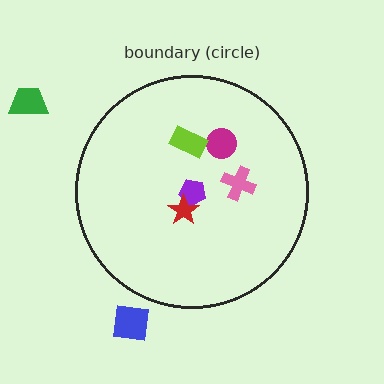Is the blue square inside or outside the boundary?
Outside.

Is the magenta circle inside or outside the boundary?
Inside.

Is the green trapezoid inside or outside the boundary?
Outside.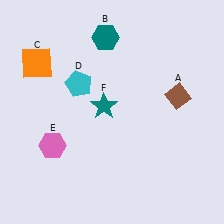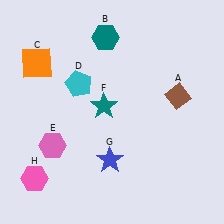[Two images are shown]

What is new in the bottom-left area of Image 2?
A pink hexagon (H) was added in the bottom-left area of Image 2.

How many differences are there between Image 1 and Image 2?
There are 2 differences between the two images.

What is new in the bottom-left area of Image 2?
A blue star (G) was added in the bottom-left area of Image 2.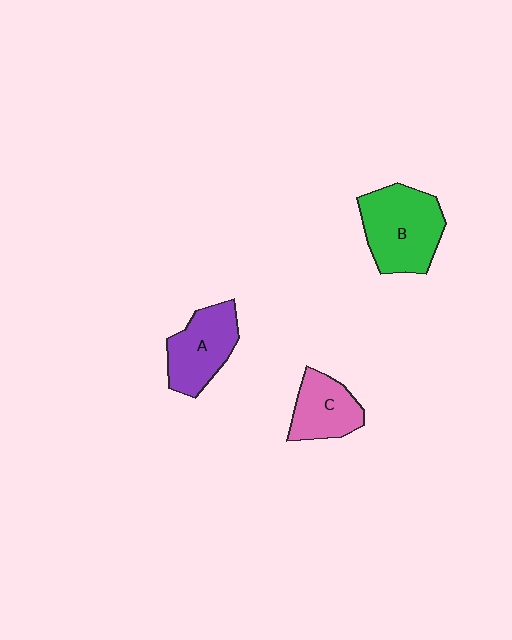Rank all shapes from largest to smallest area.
From largest to smallest: B (green), A (purple), C (pink).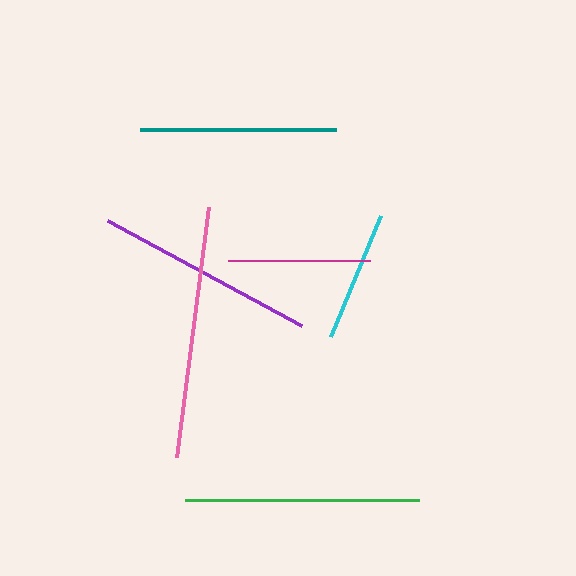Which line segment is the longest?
The pink line is the longest at approximately 252 pixels.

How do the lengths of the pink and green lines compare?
The pink and green lines are approximately the same length.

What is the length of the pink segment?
The pink segment is approximately 252 pixels long.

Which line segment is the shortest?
The cyan line is the shortest at approximately 131 pixels.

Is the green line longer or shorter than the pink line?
The pink line is longer than the green line.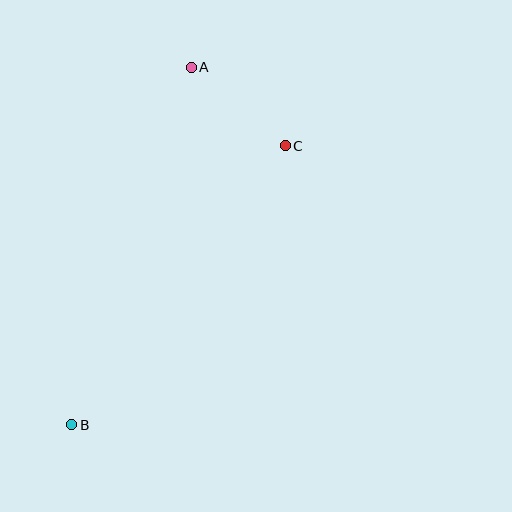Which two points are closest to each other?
Points A and C are closest to each other.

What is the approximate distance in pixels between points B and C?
The distance between B and C is approximately 351 pixels.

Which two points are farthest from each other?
Points A and B are farthest from each other.